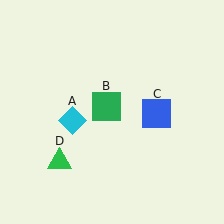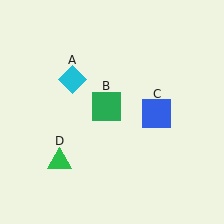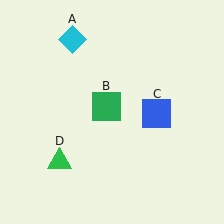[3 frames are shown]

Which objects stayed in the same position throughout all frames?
Green square (object B) and blue square (object C) and green triangle (object D) remained stationary.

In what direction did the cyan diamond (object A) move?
The cyan diamond (object A) moved up.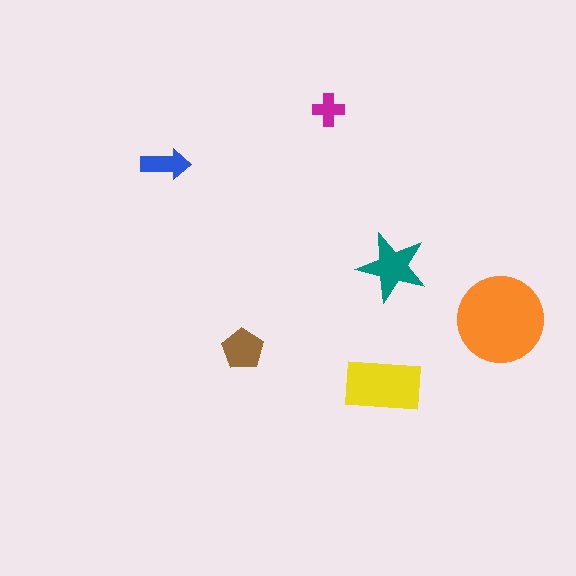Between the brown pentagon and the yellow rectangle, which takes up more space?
The yellow rectangle.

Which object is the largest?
The orange circle.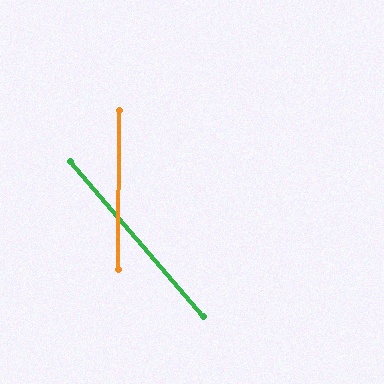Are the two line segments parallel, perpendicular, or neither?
Neither parallel nor perpendicular — they differ by about 41°.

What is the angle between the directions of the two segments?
Approximately 41 degrees.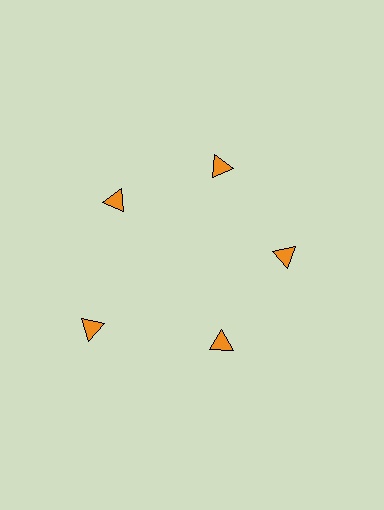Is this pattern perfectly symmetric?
No. The 5 orange triangles are arranged in a ring, but one element near the 8 o'clock position is pushed outward from the center, breaking the 5-fold rotational symmetry.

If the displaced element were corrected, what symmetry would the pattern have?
It would have 5-fold rotational symmetry — the pattern would map onto itself every 72 degrees.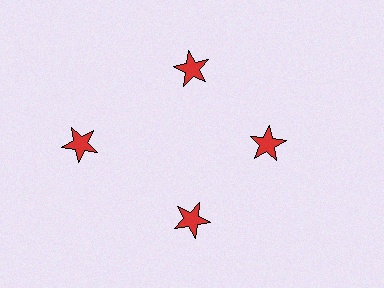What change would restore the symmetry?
The symmetry would be restored by moving it inward, back onto the ring so that all 4 stars sit at equal angles and equal distance from the center.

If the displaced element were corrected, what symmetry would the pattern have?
It would have 4-fold rotational symmetry — the pattern would map onto itself every 90 degrees.